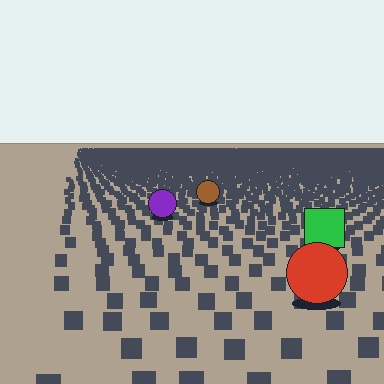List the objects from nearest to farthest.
From nearest to farthest: the red circle, the green square, the purple circle, the brown circle.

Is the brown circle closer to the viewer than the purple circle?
No. The purple circle is closer — you can tell from the texture gradient: the ground texture is coarser near it.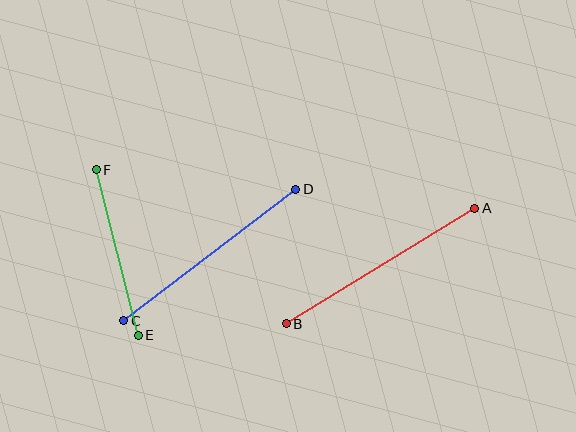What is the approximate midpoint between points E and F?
The midpoint is at approximately (117, 252) pixels.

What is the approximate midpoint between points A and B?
The midpoint is at approximately (380, 266) pixels.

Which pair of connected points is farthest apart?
Points A and B are farthest apart.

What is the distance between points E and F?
The distance is approximately 171 pixels.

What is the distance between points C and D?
The distance is approximately 217 pixels.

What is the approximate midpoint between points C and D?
The midpoint is at approximately (210, 255) pixels.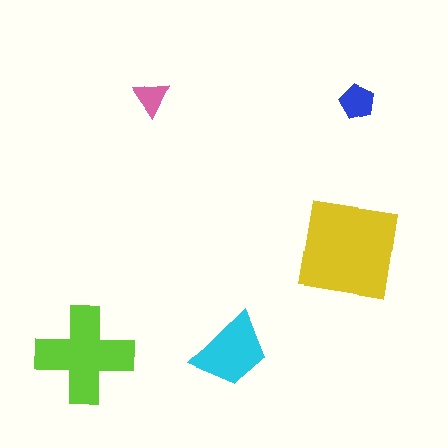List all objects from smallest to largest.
The pink triangle, the blue pentagon, the cyan trapezoid, the lime cross, the yellow square.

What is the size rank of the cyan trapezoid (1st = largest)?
3rd.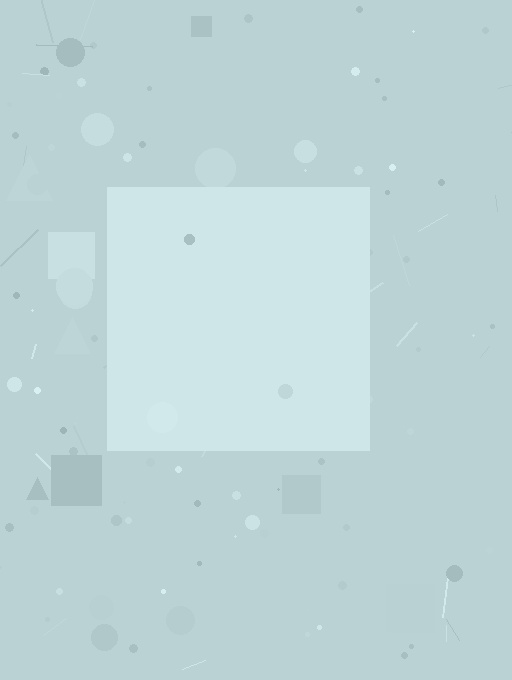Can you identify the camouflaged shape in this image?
The camouflaged shape is a square.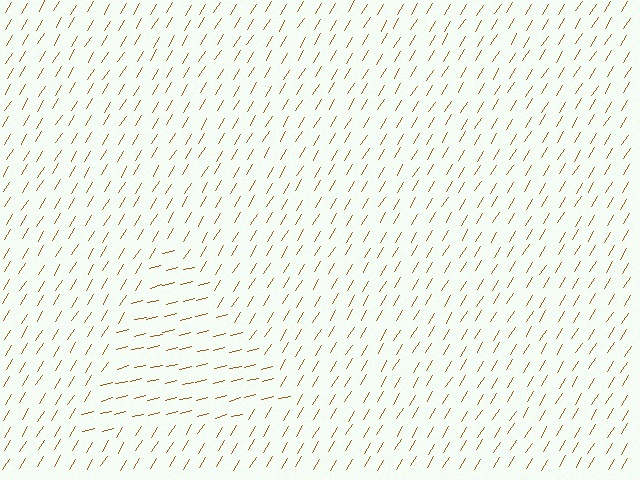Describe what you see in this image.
The image is filled with small brown line segments. A triangle region in the image has lines oriented differently from the surrounding lines, creating a visible texture boundary.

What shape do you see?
I see a triangle.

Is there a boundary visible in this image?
Yes, there is a texture boundary formed by a change in line orientation.